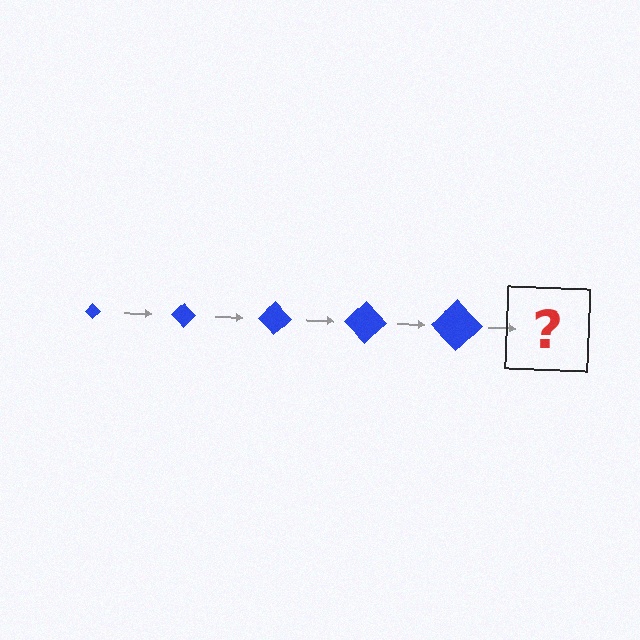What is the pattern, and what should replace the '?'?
The pattern is that the diamond gets progressively larger each step. The '?' should be a blue diamond, larger than the previous one.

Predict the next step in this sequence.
The next step is a blue diamond, larger than the previous one.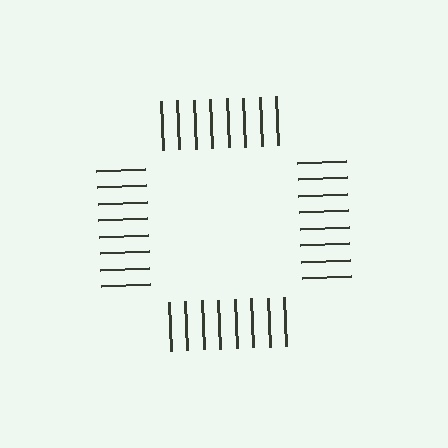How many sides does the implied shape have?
4 sides — the line-ends trace a square.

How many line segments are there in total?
32 — 8 along each of the 4 edges.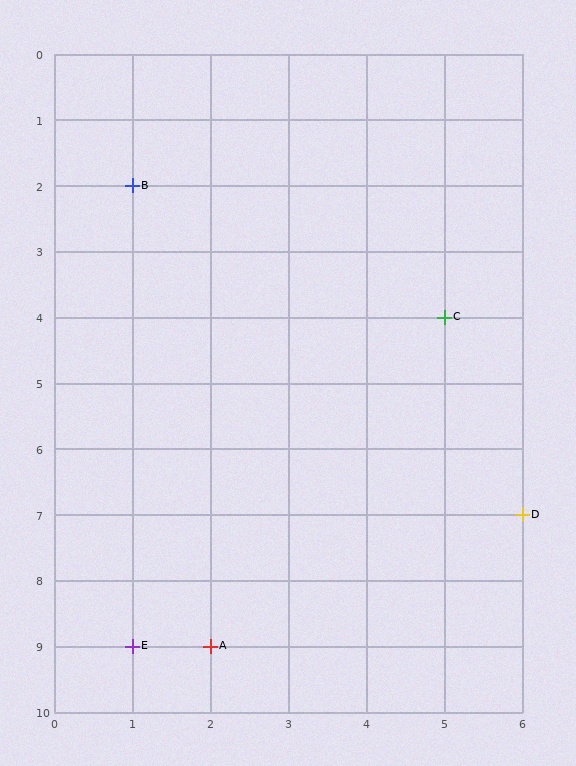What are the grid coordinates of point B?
Point B is at grid coordinates (1, 2).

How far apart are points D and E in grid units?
Points D and E are 5 columns and 2 rows apart (about 5.4 grid units diagonally).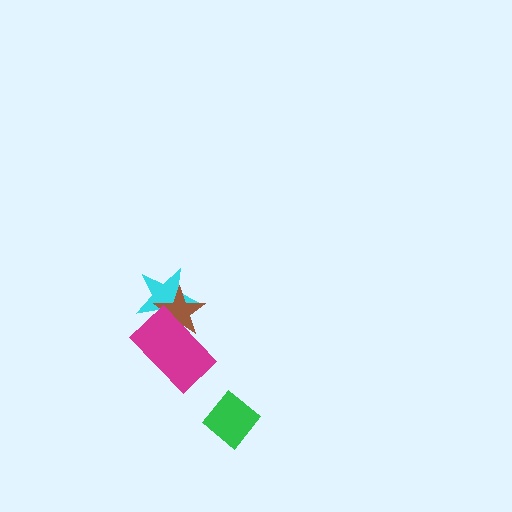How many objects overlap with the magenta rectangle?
2 objects overlap with the magenta rectangle.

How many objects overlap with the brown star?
2 objects overlap with the brown star.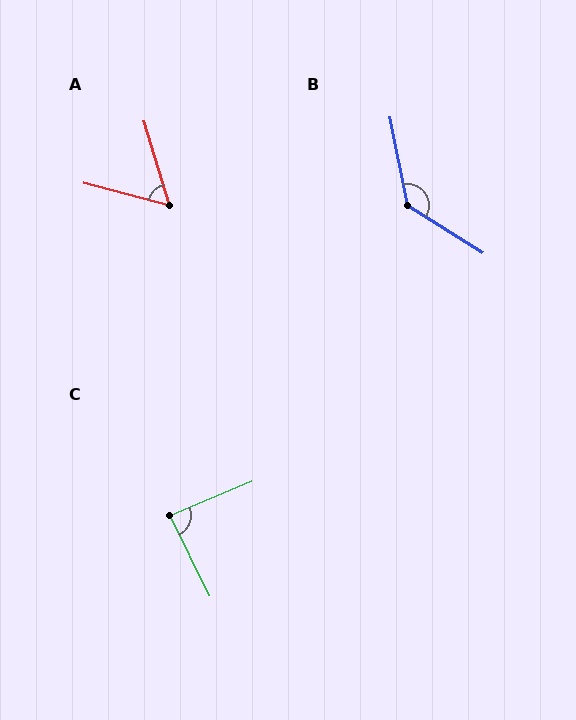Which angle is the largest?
B, at approximately 133 degrees.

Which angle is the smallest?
A, at approximately 58 degrees.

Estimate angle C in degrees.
Approximately 86 degrees.